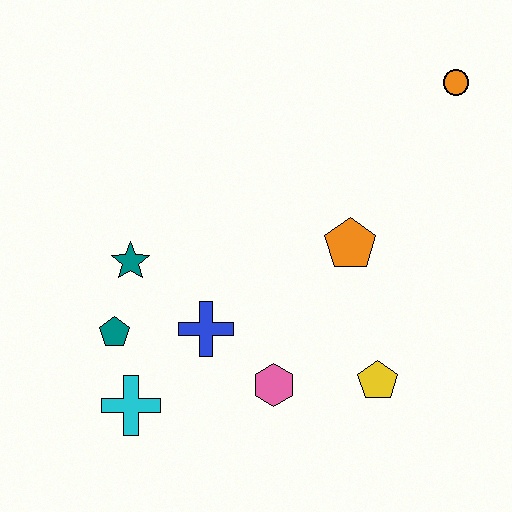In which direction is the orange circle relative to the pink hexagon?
The orange circle is above the pink hexagon.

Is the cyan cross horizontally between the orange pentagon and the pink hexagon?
No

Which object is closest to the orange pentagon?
The yellow pentagon is closest to the orange pentagon.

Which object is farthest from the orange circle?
The cyan cross is farthest from the orange circle.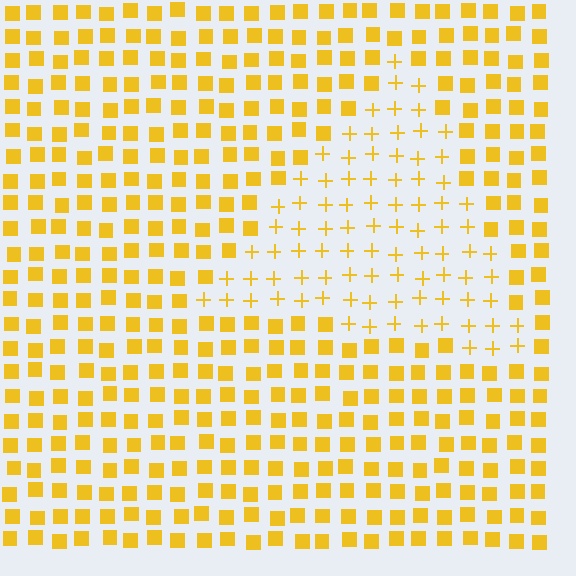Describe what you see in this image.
The image is filled with small yellow elements arranged in a uniform grid. A triangle-shaped region contains plus signs, while the surrounding area contains squares. The boundary is defined purely by the change in element shape.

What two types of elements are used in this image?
The image uses plus signs inside the triangle region and squares outside it.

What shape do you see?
I see a triangle.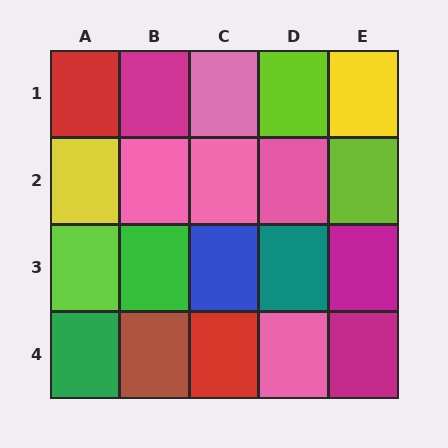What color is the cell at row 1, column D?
Lime.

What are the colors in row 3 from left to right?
Lime, green, blue, teal, magenta.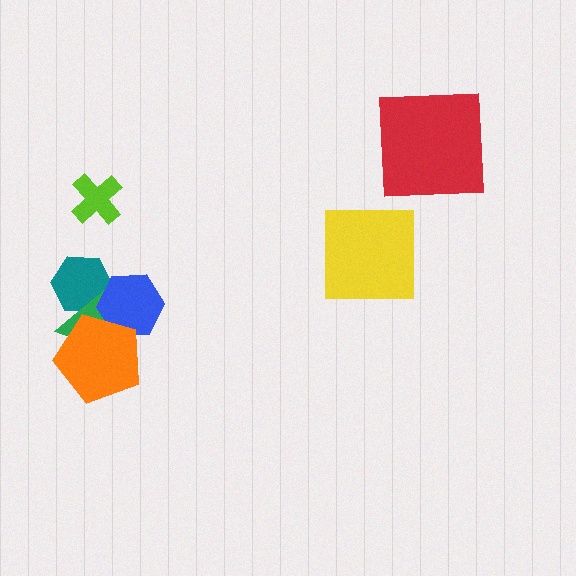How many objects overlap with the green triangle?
3 objects overlap with the green triangle.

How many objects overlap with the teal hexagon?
2 objects overlap with the teal hexagon.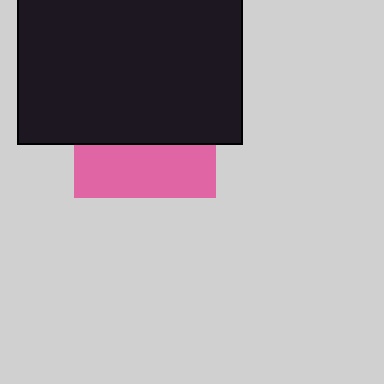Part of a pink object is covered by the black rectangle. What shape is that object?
It is a square.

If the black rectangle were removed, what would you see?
You would see the complete pink square.